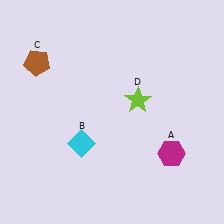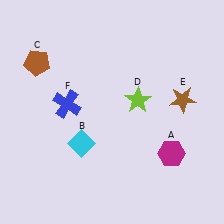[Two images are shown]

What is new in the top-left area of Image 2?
A blue cross (F) was added in the top-left area of Image 2.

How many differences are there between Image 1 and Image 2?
There are 2 differences between the two images.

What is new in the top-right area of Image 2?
A brown star (E) was added in the top-right area of Image 2.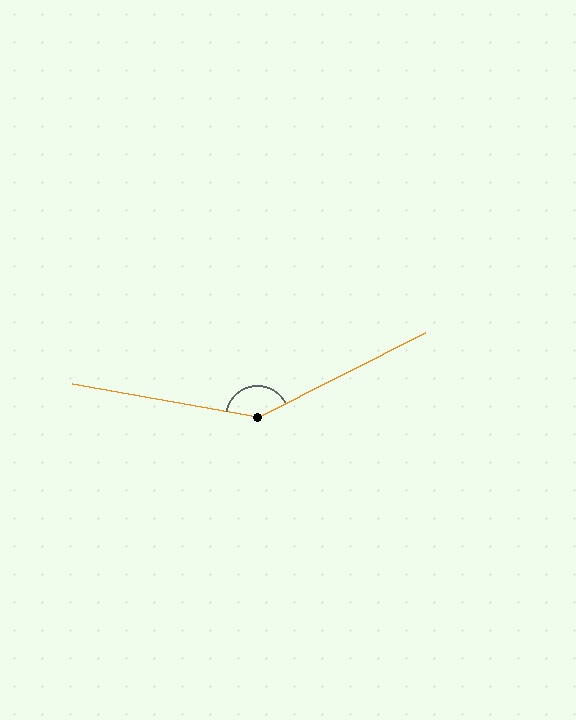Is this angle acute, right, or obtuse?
It is obtuse.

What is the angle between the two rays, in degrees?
Approximately 143 degrees.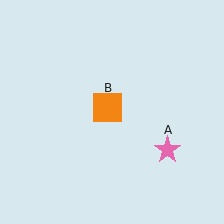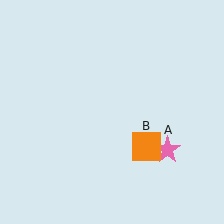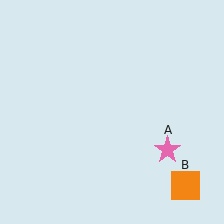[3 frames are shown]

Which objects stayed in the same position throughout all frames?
Pink star (object A) remained stationary.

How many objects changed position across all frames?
1 object changed position: orange square (object B).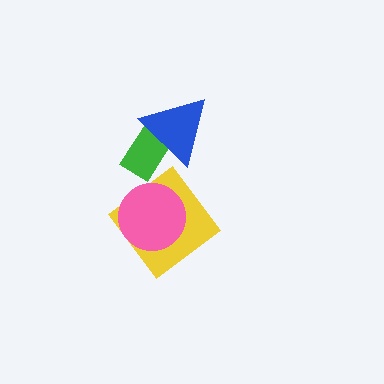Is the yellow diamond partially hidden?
Yes, it is partially covered by another shape.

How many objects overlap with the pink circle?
1 object overlaps with the pink circle.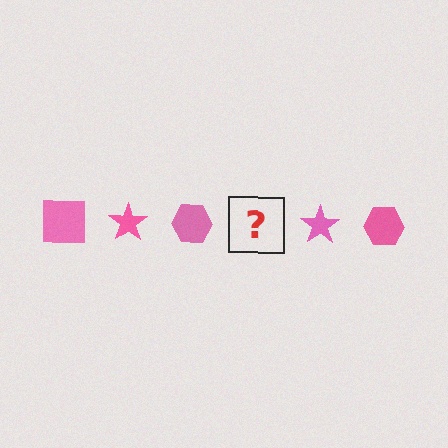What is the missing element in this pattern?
The missing element is a pink square.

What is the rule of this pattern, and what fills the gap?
The rule is that the pattern cycles through square, star, hexagon shapes in pink. The gap should be filled with a pink square.